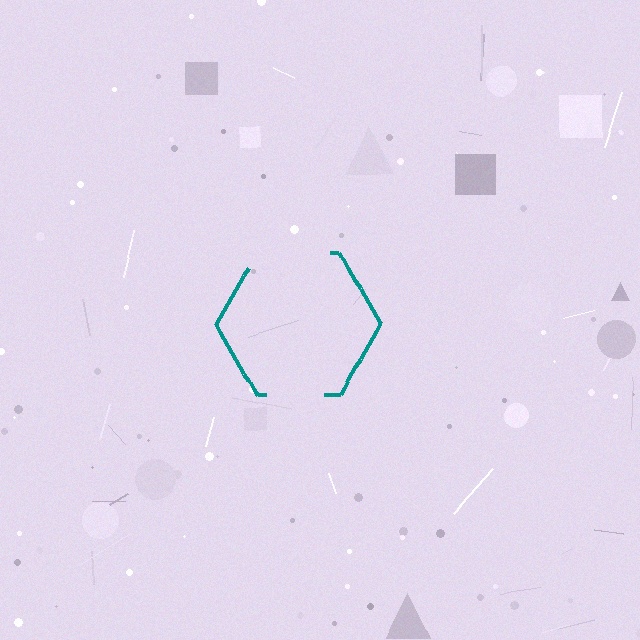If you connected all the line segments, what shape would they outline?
They would outline a hexagon.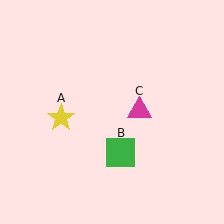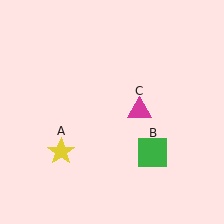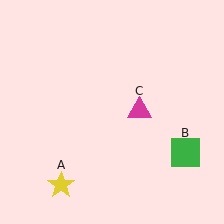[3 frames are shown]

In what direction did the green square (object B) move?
The green square (object B) moved right.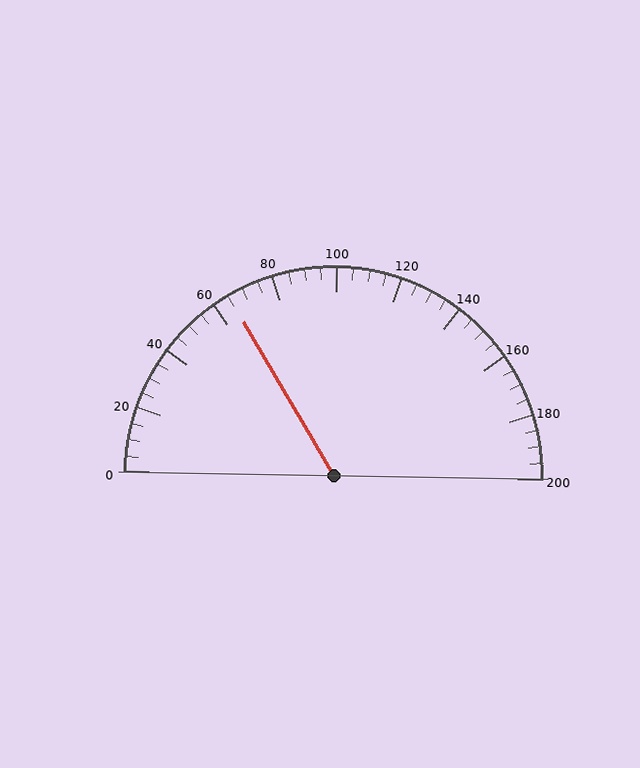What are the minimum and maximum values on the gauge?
The gauge ranges from 0 to 200.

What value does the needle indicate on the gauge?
The needle indicates approximately 65.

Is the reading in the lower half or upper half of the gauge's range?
The reading is in the lower half of the range (0 to 200).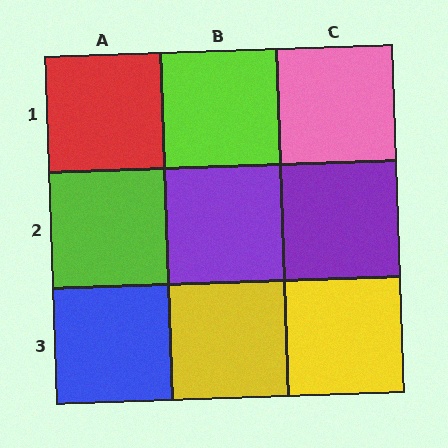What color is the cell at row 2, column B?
Purple.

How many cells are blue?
1 cell is blue.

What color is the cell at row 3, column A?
Blue.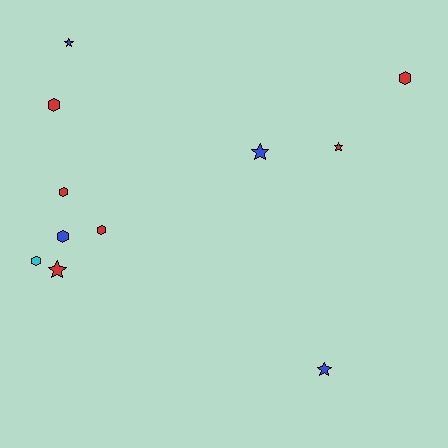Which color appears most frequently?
Red, with 6 objects.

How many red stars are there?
There are 2 red stars.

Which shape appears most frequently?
Hexagon, with 6 objects.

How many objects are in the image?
There are 11 objects.